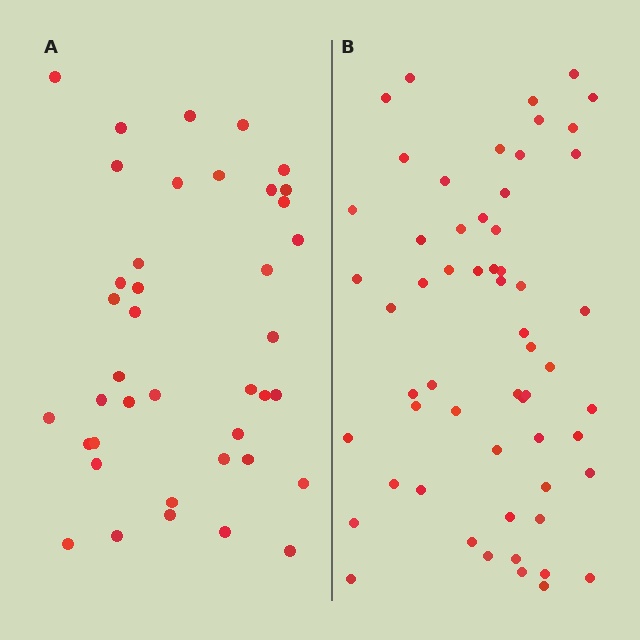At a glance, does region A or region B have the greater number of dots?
Region B (the right region) has more dots.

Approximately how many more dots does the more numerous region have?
Region B has approximately 20 more dots than region A.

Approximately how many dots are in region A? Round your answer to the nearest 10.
About 40 dots.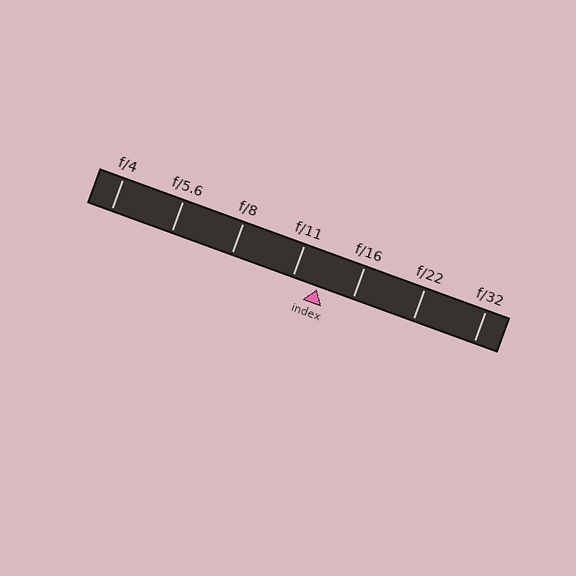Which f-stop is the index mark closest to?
The index mark is closest to f/11.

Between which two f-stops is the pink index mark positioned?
The index mark is between f/11 and f/16.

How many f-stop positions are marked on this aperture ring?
There are 7 f-stop positions marked.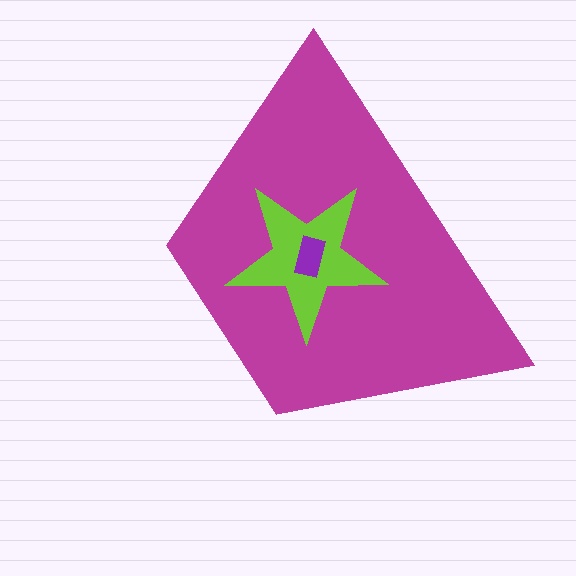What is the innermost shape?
The purple rectangle.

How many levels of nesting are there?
3.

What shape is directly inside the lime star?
The purple rectangle.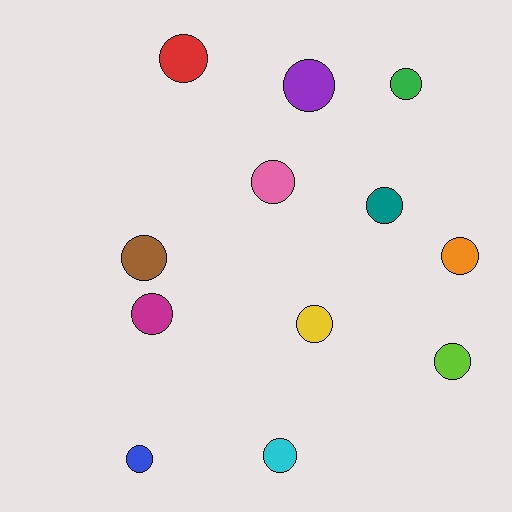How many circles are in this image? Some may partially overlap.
There are 12 circles.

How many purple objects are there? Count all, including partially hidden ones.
There is 1 purple object.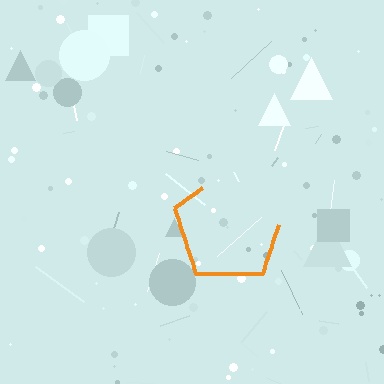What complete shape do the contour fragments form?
The contour fragments form a pentagon.